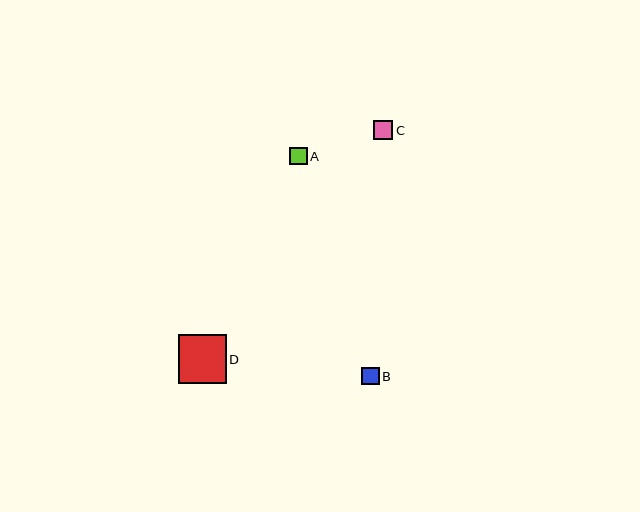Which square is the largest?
Square D is the largest with a size of approximately 48 pixels.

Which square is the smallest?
Square A is the smallest with a size of approximately 17 pixels.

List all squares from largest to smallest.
From largest to smallest: D, C, B, A.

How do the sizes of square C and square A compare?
Square C and square A are approximately the same size.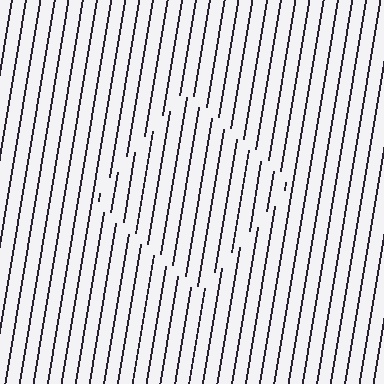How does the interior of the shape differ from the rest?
The interior of the shape contains the same grating, shifted by half a period — the contour is defined by the phase discontinuity where line-ends from the inner and outer gratings abut.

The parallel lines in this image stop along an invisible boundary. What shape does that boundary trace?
An illusory square. The interior of the shape contains the same grating, shifted by half a period — the contour is defined by the phase discontinuity where line-ends from the inner and outer gratings abut.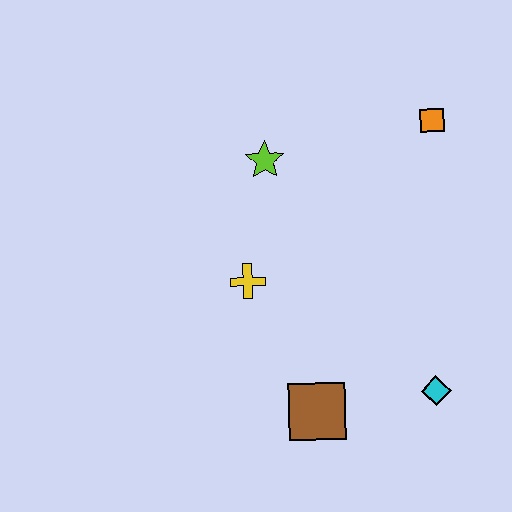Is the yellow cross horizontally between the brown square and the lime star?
No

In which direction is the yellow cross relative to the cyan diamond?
The yellow cross is to the left of the cyan diamond.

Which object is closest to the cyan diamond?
The brown square is closest to the cyan diamond.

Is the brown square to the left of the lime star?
No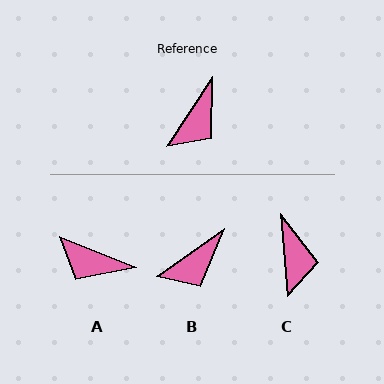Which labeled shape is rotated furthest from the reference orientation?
A, about 79 degrees away.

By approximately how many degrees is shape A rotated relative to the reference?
Approximately 79 degrees clockwise.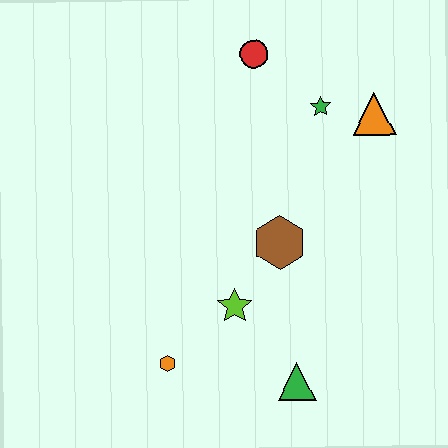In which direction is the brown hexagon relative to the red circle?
The brown hexagon is below the red circle.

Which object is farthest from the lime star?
The red circle is farthest from the lime star.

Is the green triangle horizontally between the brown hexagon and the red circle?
No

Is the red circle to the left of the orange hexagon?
No